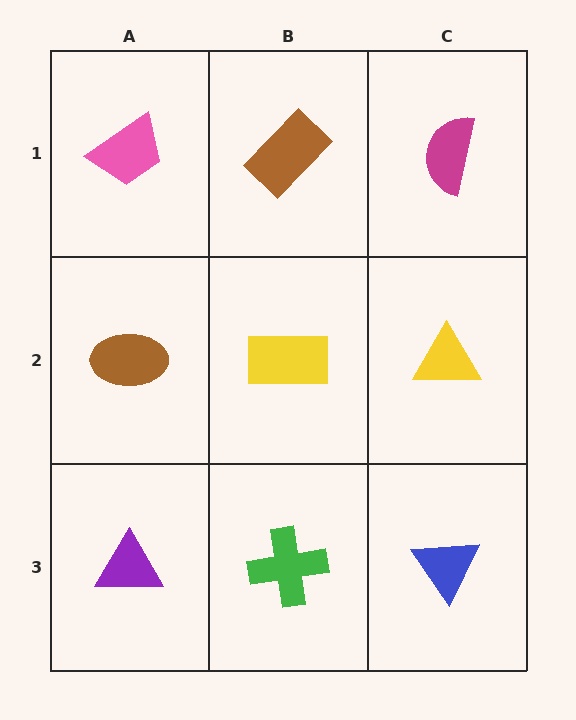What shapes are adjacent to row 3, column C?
A yellow triangle (row 2, column C), a green cross (row 3, column B).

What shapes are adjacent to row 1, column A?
A brown ellipse (row 2, column A), a brown rectangle (row 1, column B).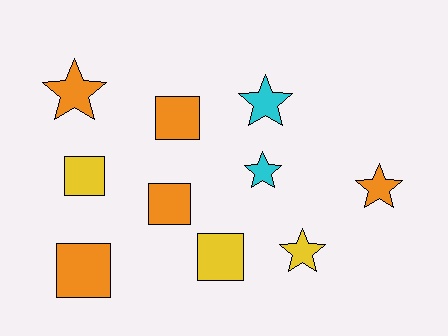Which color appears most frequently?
Orange, with 5 objects.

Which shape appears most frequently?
Star, with 5 objects.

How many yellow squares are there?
There are 2 yellow squares.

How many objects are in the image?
There are 10 objects.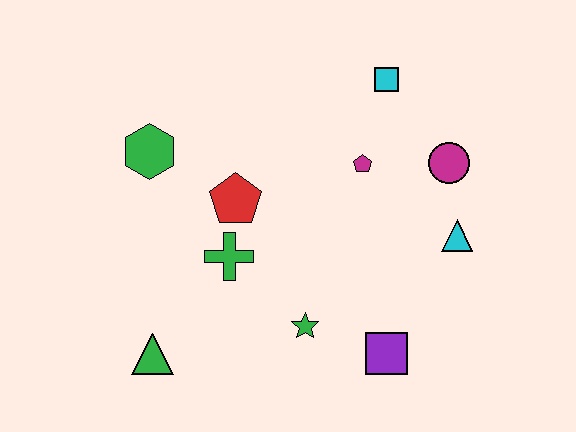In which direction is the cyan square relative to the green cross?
The cyan square is above the green cross.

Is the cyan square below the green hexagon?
No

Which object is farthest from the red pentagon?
The cyan triangle is farthest from the red pentagon.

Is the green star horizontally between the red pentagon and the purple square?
Yes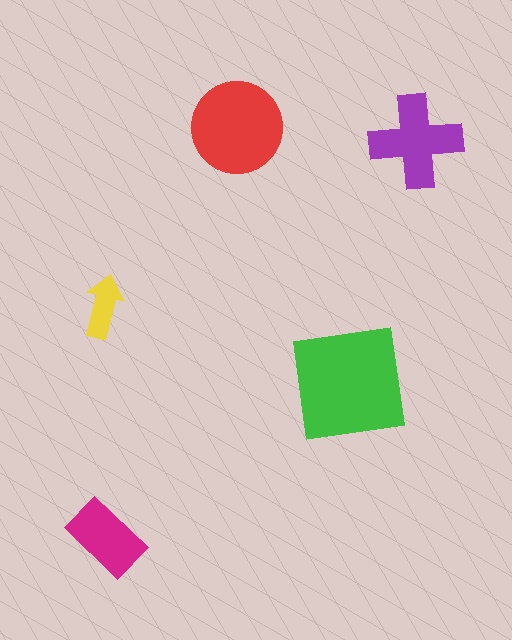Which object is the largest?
The green square.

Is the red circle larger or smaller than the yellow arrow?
Larger.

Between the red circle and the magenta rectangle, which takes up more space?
The red circle.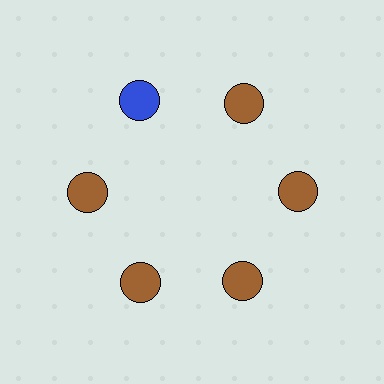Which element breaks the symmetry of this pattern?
The blue circle at roughly the 11 o'clock position breaks the symmetry. All other shapes are brown circles.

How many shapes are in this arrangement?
There are 6 shapes arranged in a ring pattern.